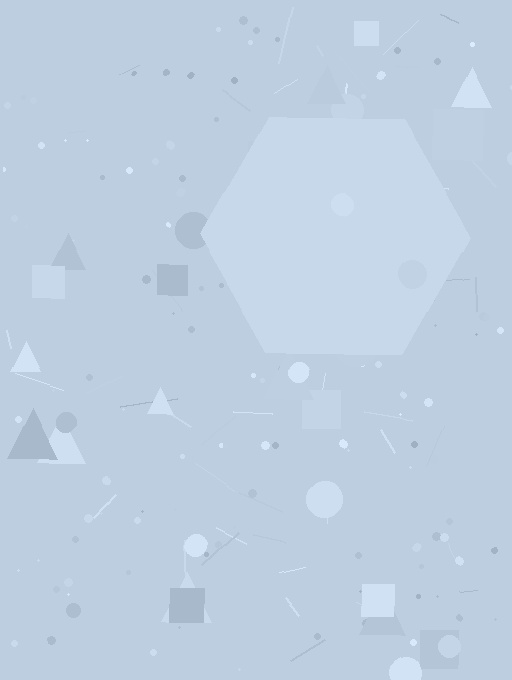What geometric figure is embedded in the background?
A hexagon is embedded in the background.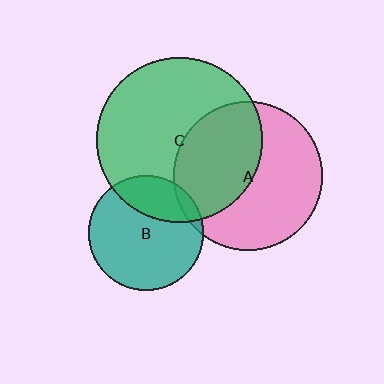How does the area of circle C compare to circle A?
Approximately 1.2 times.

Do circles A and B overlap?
Yes.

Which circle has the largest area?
Circle C (green).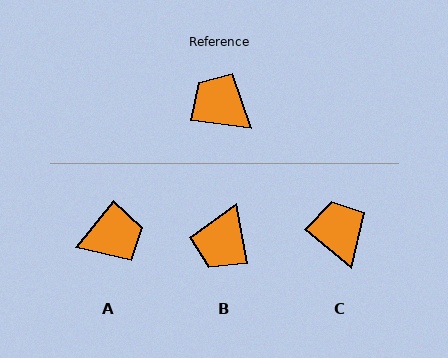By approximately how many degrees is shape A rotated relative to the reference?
Approximately 123 degrees clockwise.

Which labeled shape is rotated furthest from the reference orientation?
A, about 123 degrees away.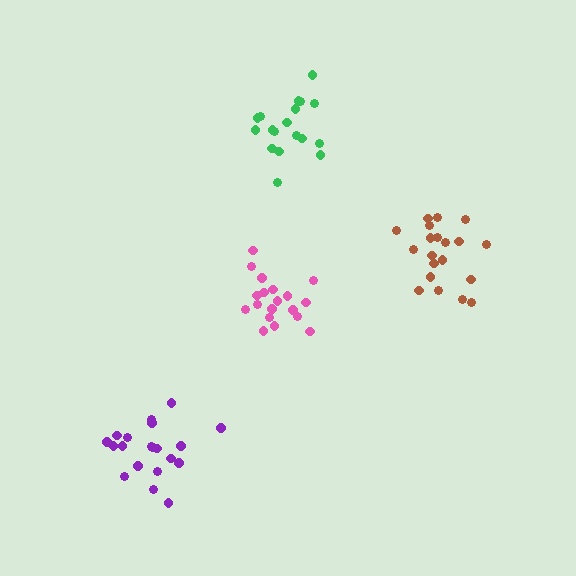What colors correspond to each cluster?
The clusters are colored: pink, brown, green, purple.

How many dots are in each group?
Group 1: 19 dots, Group 2: 20 dots, Group 3: 18 dots, Group 4: 20 dots (77 total).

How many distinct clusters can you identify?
There are 4 distinct clusters.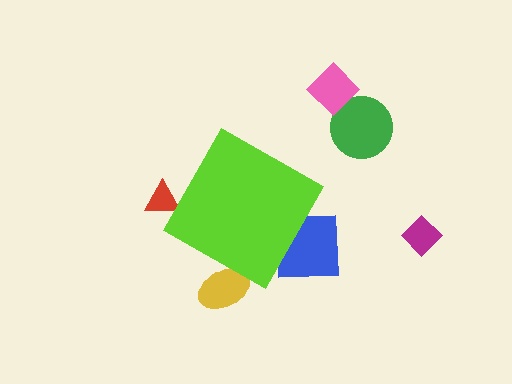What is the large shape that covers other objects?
A lime diamond.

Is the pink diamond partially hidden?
No, the pink diamond is fully visible.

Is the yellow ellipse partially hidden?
Yes, the yellow ellipse is partially hidden behind the lime diamond.